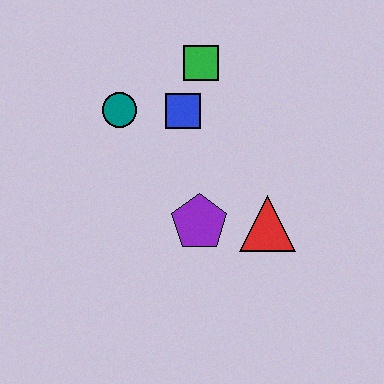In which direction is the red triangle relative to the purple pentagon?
The red triangle is to the right of the purple pentagon.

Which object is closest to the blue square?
The green square is closest to the blue square.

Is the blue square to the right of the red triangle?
No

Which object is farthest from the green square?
The red triangle is farthest from the green square.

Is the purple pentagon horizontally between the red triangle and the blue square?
Yes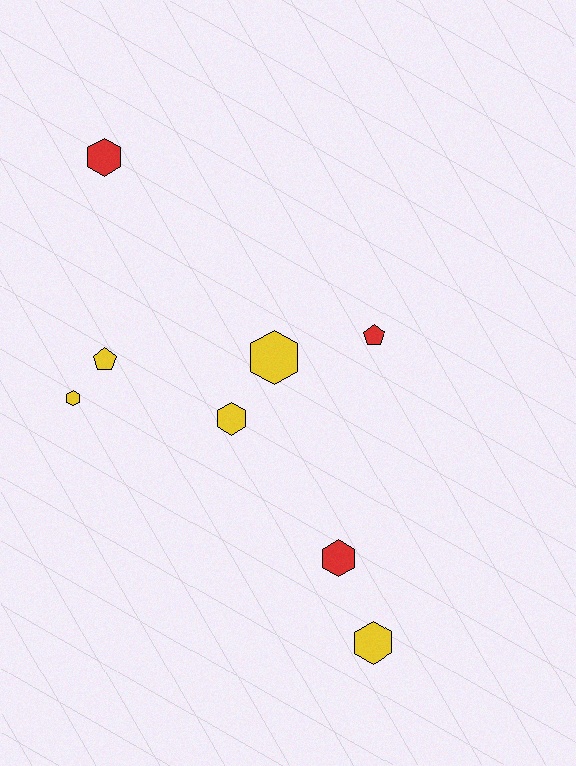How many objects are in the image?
There are 8 objects.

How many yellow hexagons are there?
There are 4 yellow hexagons.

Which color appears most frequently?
Yellow, with 5 objects.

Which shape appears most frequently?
Hexagon, with 6 objects.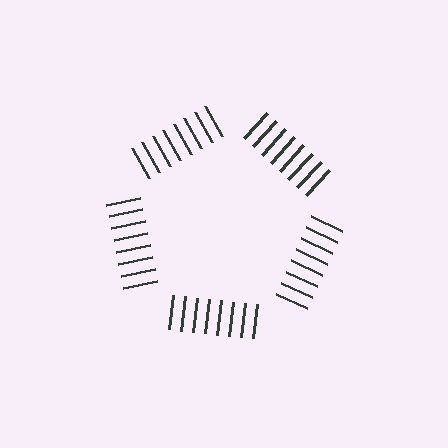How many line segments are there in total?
40 — 8 along each of the 5 edges.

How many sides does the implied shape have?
5 sides — the line-ends trace a pentagon.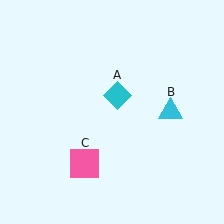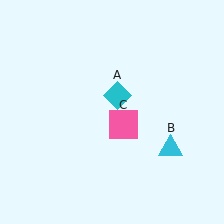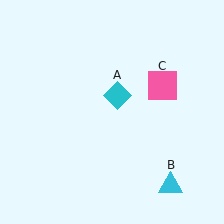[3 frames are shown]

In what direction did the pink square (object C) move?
The pink square (object C) moved up and to the right.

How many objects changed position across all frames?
2 objects changed position: cyan triangle (object B), pink square (object C).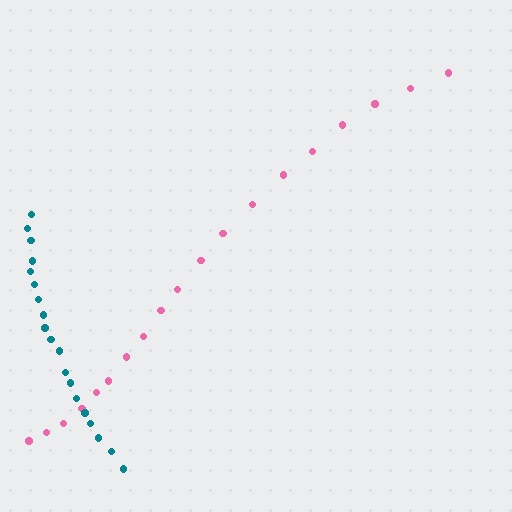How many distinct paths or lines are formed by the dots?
There are 2 distinct paths.